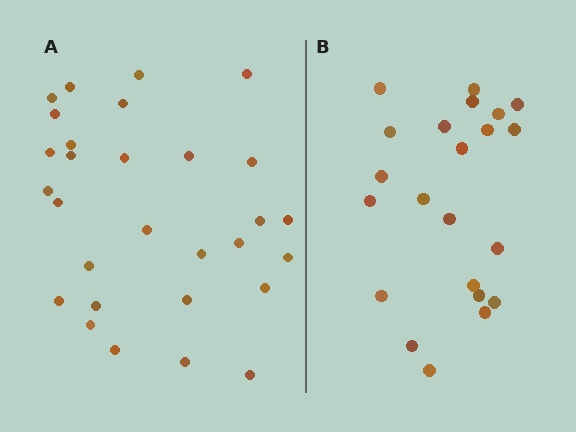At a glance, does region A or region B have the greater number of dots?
Region A (the left region) has more dots.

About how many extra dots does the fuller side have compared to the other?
Region A has roughly 8 or so more dots than region B.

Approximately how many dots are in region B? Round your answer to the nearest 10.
About 20 dots. (The exact count is 22, which rounds to 20.)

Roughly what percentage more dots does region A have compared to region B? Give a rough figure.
About 30% more.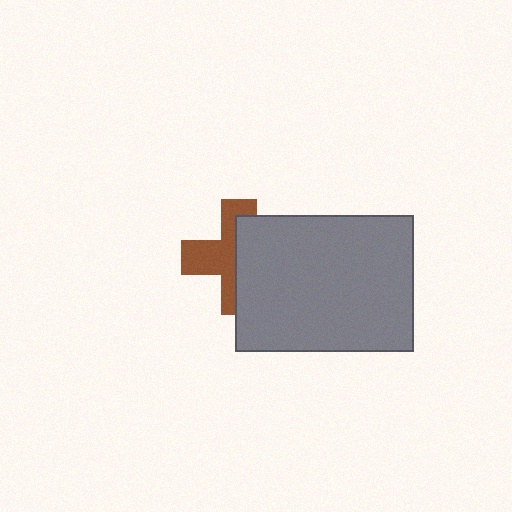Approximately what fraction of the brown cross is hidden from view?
Roughly 52% of the brown cross is hidden behind the gray rectangle.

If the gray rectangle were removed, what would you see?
You would see the complete brown cross.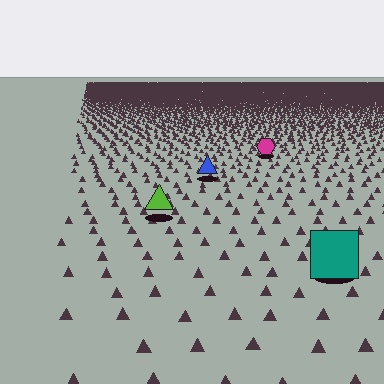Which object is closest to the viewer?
The teal square is closest. The texture marks near it are larger and more spread out.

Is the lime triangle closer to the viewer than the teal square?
No. The teal square is closer — you can tell from the texture gradient: the ground texture is coarser near it.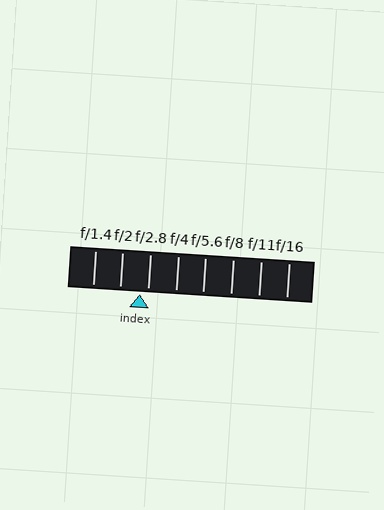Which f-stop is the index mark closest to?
The index mark is closest to f/2.8.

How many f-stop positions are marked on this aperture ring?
There are 8 f-stop positions marked.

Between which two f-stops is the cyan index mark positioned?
The index mark is between f/2 and f/2.8.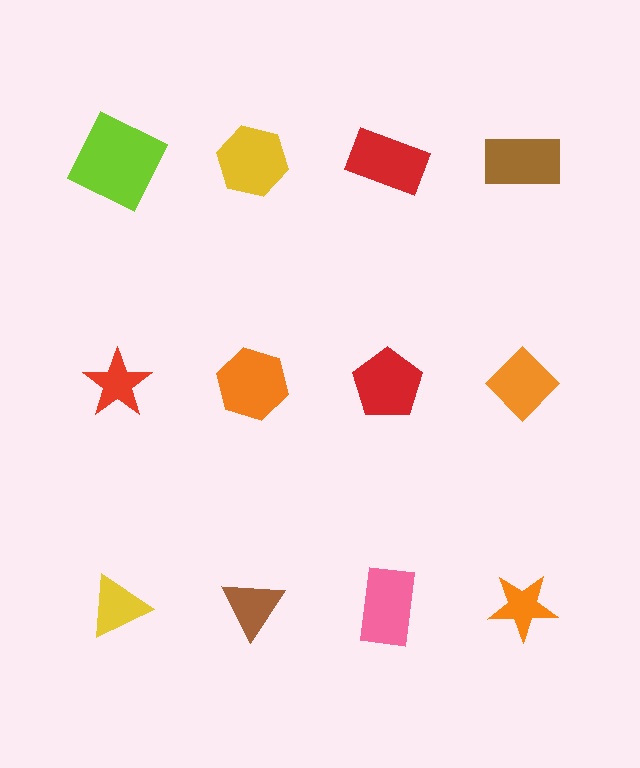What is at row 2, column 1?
A red star.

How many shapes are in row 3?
4 shapes.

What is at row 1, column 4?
A brown rectangle.